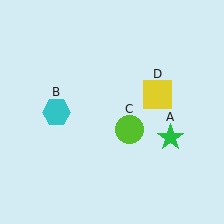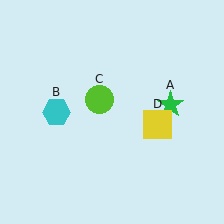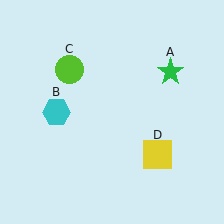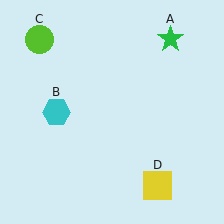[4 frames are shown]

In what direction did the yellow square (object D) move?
The yellow square (object D) moved down.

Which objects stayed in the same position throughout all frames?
Cyan hexagon (object B) remained stationary.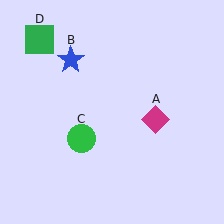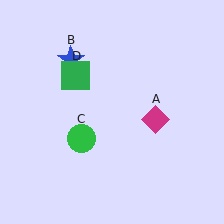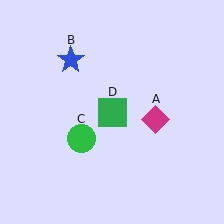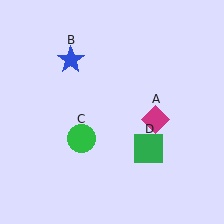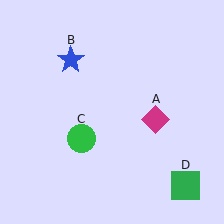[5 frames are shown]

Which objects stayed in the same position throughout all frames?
Magenta diamond (object A) and blue star (object B) and green circle (object C) remained stationary.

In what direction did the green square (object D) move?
The green square (object D) moved down and to the right.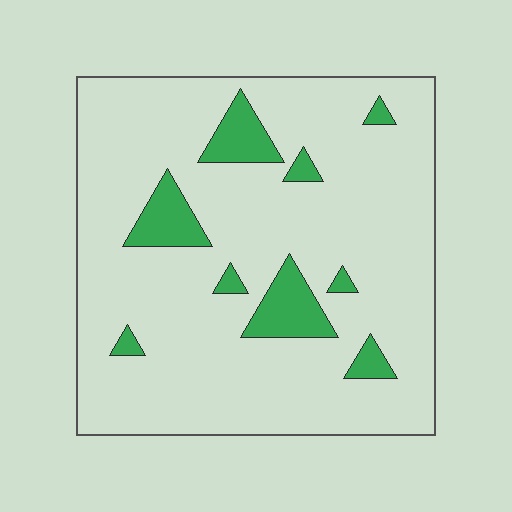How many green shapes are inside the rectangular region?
9.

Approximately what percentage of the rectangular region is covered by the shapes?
Approximately 10%.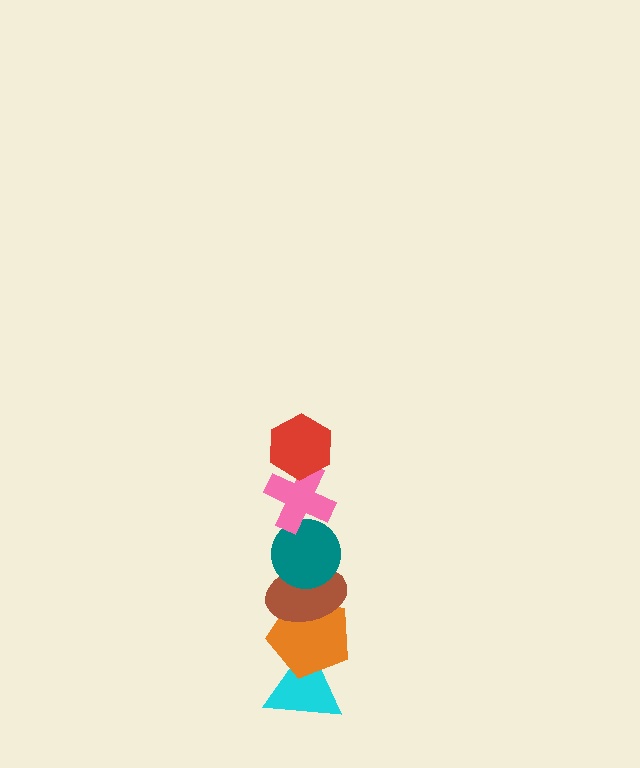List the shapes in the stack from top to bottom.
From top to bottom: the red hexagon, the pink cross, the teal circle, the brown ellipse, the orange pentagon, the cyan triangle.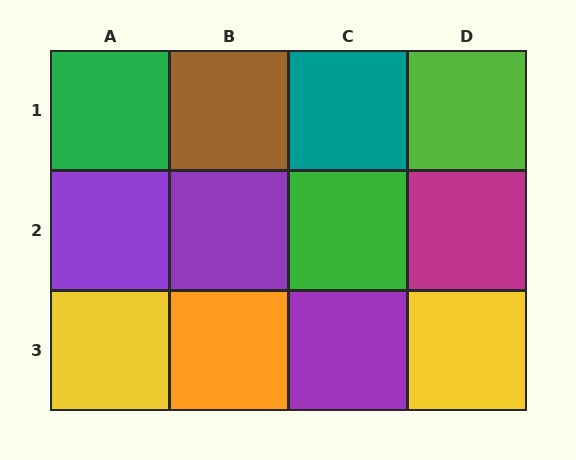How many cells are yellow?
2 cells are yellow.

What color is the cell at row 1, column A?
Green.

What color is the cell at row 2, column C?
Green.